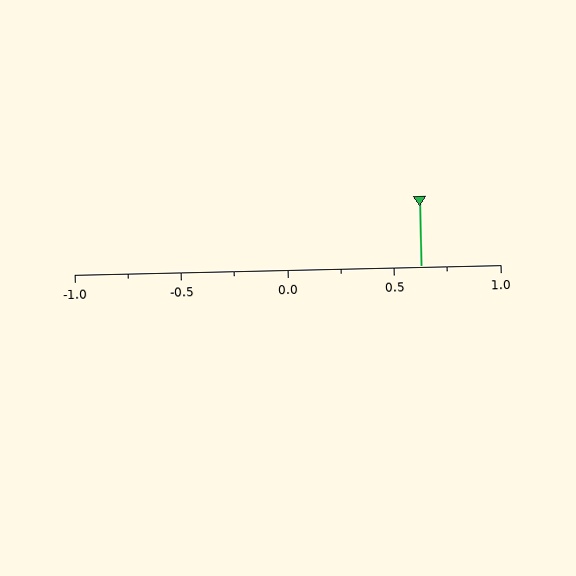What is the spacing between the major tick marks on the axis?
The major ticks are spaced 0.5 apart.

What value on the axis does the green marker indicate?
The marker indicates approximately 0.62.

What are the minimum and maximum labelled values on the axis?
The axis runs from -1.0 to 1.0.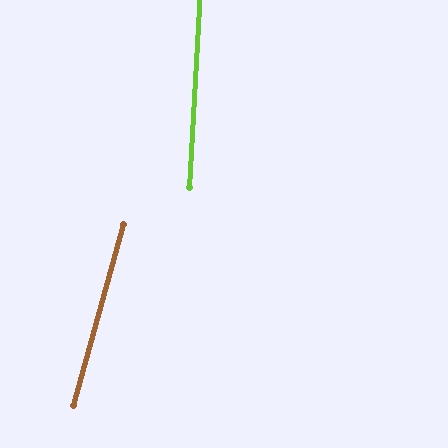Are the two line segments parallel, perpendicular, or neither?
Neither parallel nor perpendicular — they differ by about 12°.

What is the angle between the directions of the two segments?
Approximately 12 degrees.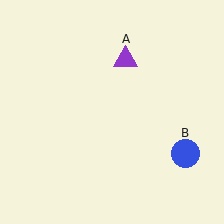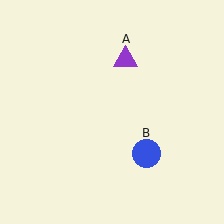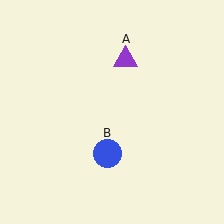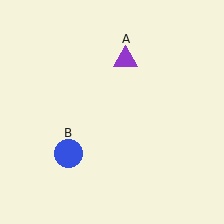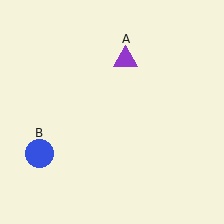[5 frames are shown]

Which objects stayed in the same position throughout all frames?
Purple triangle (object A) remained stationary.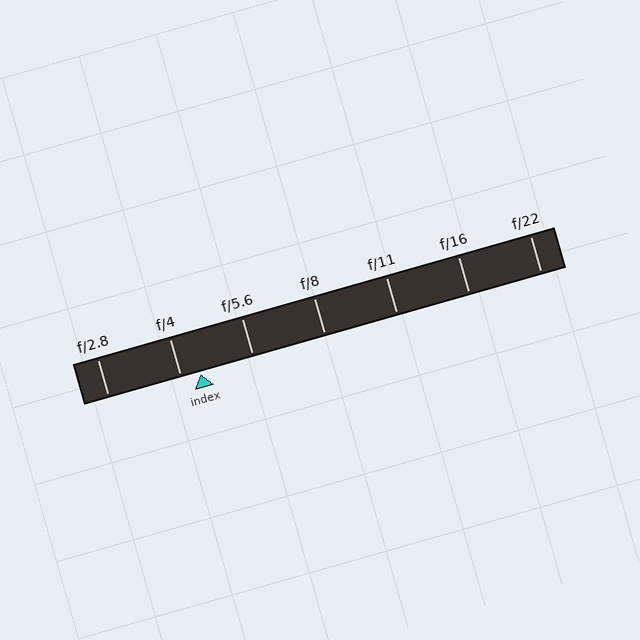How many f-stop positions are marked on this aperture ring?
There are 7 f-stop positions marked.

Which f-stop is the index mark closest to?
The index mark is closest to f/4.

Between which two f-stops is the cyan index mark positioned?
The index mark is between f/4 and f/5.6.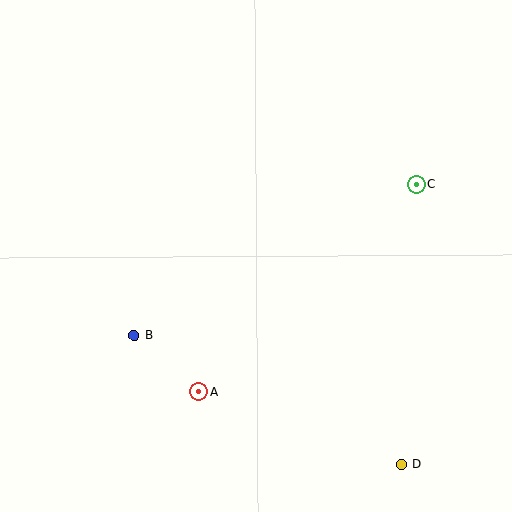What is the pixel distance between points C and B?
The distance between C and B is 320 pixels.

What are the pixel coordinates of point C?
Point C is at (416, 184).